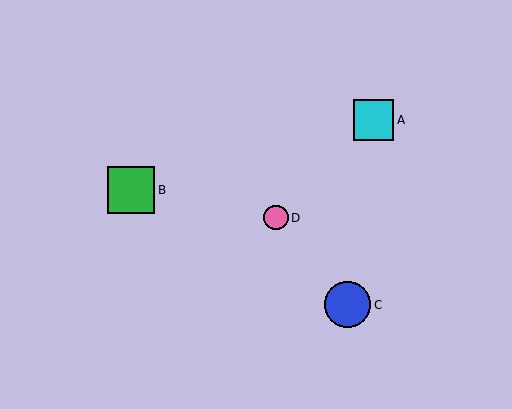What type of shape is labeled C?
Shape C is a blue circle.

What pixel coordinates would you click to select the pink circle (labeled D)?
Click at (276, 218) to select the pink circle D.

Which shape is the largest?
The green square (labeled B) is the largest.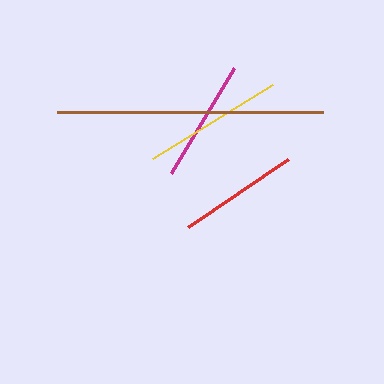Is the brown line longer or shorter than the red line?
The brown line is longer than the red line.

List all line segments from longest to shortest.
From longest to shortest: brown, yellow, magenta, red.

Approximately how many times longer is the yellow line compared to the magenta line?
The yellow line is approximately 1.2 times the length of the magenta line.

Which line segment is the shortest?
The red line is the shortest at approximately 121 pixels.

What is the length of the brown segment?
The brown segment is approximately 265 pixels long.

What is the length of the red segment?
The red segment is approximately 121 pixels long.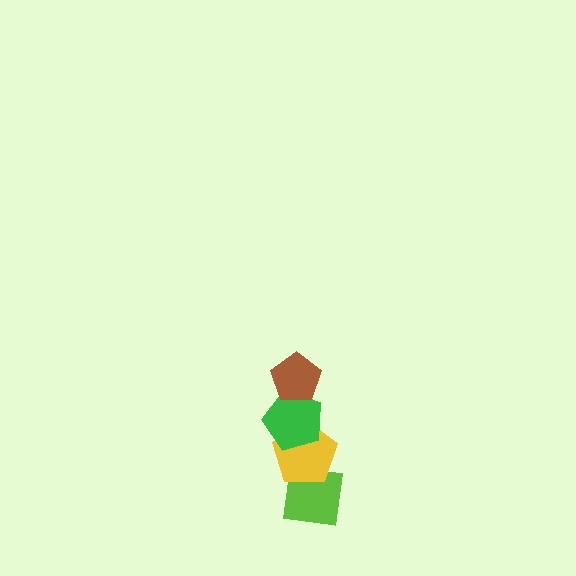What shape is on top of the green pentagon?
The brown pentagon is on top of the green pentagon.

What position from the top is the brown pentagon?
The brown pentagon is 1st from the top.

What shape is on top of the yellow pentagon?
The green pentagon is on top of the yellow pentagon.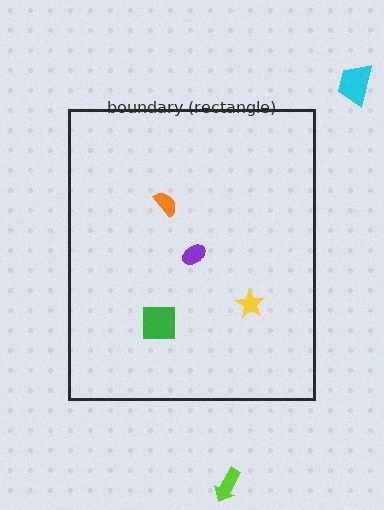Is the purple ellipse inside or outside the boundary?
Inside.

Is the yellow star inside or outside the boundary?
Inside.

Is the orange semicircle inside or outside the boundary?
Inside.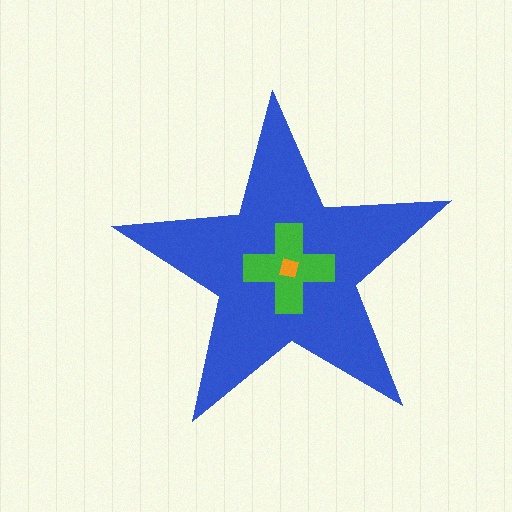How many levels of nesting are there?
3.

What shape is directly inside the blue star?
The green cross.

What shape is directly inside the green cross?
The orange square.